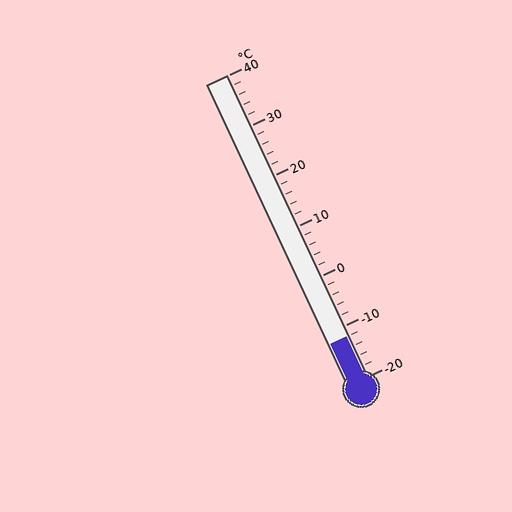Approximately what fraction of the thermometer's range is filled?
The thermometer is filled to approximately 15% of its range.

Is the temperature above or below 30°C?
The temperature is below 30°C.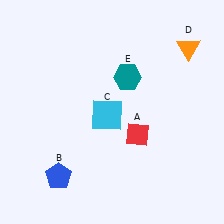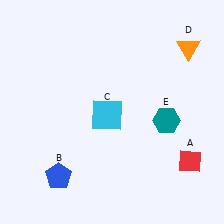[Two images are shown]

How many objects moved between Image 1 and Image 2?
2 objects moved between the two images.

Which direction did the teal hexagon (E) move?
The teal hexagon (E) moved down.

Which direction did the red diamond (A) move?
The red diamond (A) moved right.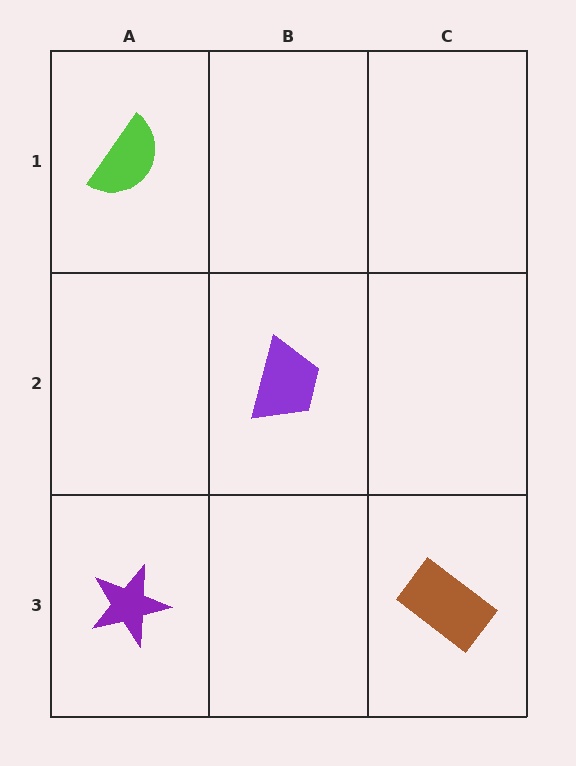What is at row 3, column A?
A purple star.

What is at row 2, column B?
A purple trapezoid.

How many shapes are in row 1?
1 shape.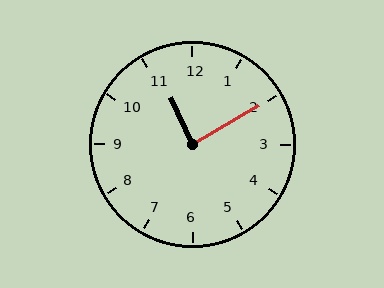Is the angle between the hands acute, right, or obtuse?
It is right.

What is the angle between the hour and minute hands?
Approximately 85 degrees.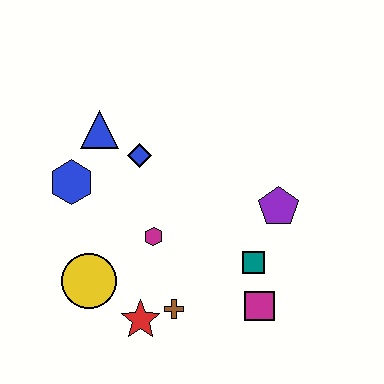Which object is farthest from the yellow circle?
The purple pentagon is farthest from the yellow circle.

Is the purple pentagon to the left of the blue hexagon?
No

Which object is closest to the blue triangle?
The blue diamond is closest to the blue triangle.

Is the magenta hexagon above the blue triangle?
No